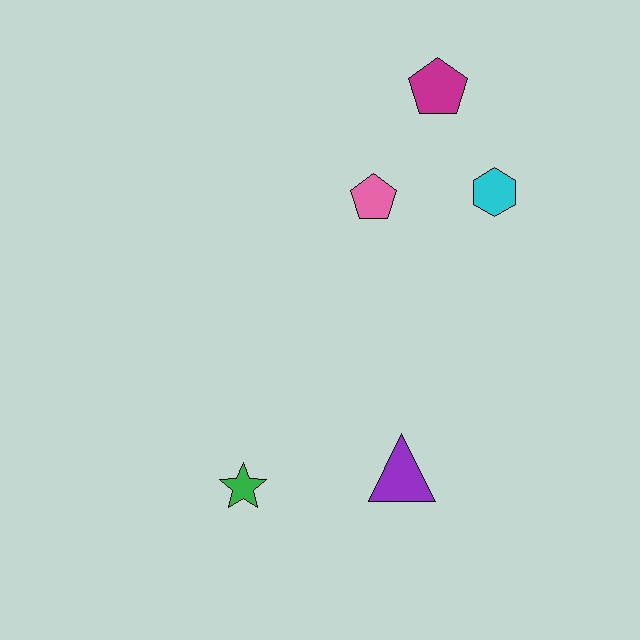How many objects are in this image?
There are 5 objects.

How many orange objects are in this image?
There are no orange objects.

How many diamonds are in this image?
There are no diamonds.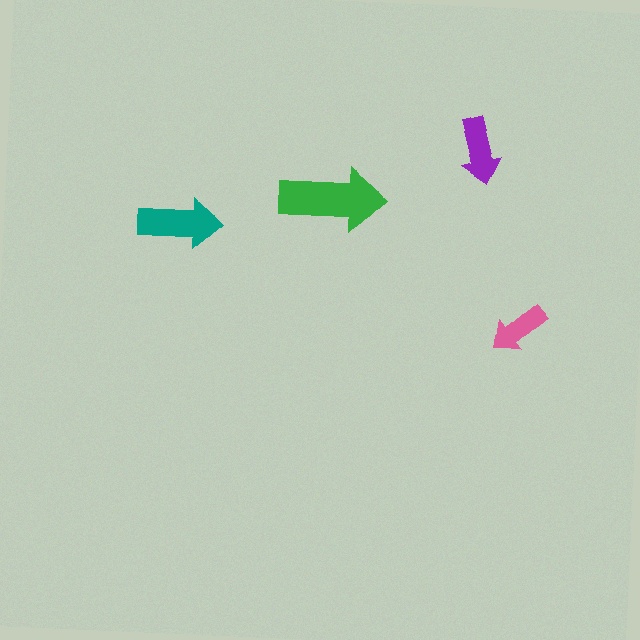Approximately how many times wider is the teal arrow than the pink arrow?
About 1.5 times wider.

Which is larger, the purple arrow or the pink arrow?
The purple one.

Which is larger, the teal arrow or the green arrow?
The green one.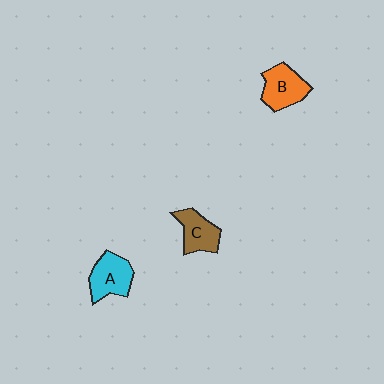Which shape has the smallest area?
Shape C (brown).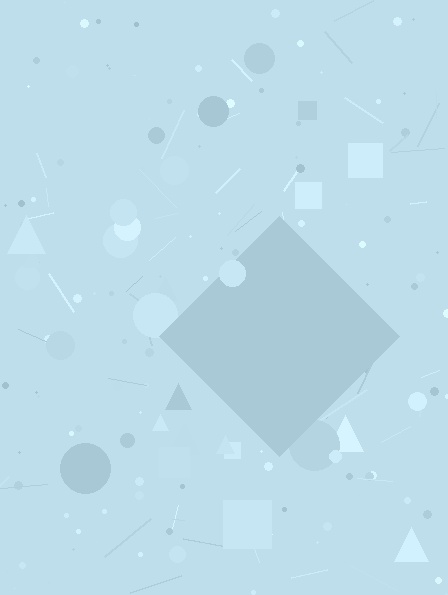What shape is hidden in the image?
A diamond is hidden in the image.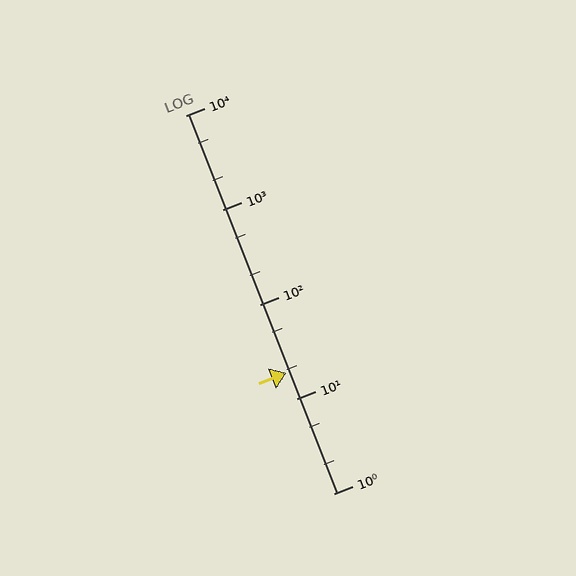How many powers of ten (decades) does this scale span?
The scale spans 4 decades, from 1 to 10000.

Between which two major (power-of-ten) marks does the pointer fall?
The pointer is between 10 and 100.